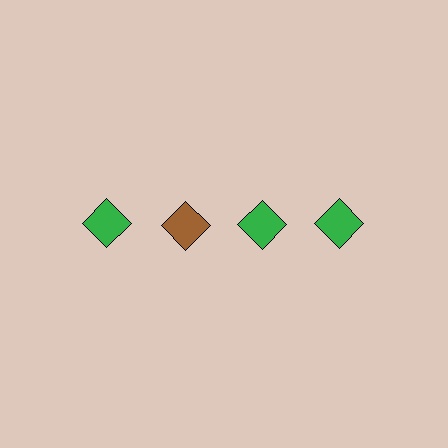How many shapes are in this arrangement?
There are 4 shapes arranged in a grid pattern.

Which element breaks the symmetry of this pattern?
The brown diamond in the top row, second from left column breaks the symmetry. All other shapes are green diamonds.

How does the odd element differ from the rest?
It has a different color: brown instead of green.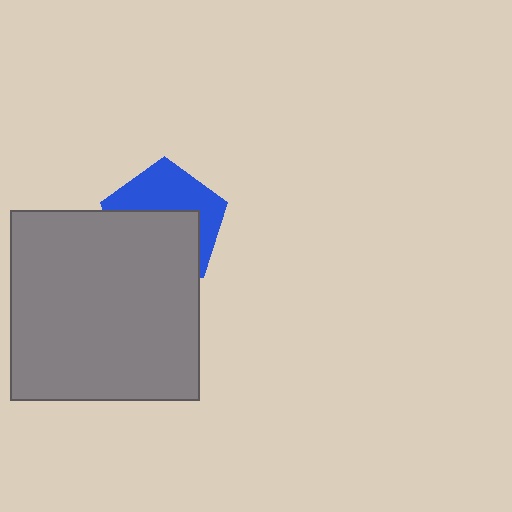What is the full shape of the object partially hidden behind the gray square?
The partially hidden object is a blue pentagon.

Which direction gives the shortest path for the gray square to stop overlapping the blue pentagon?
Moving down gives the shortest separation.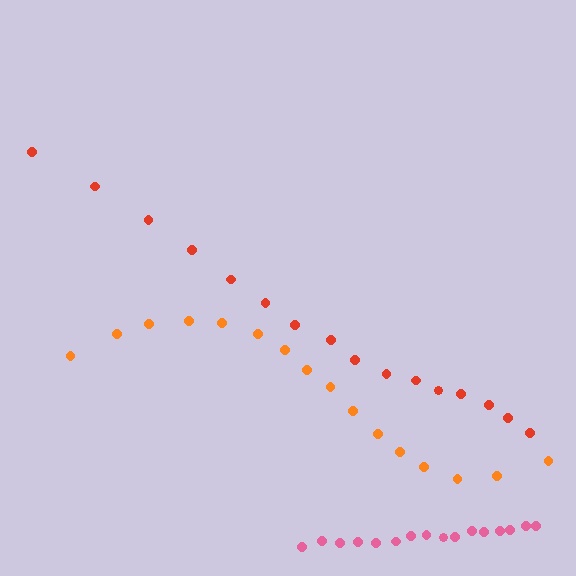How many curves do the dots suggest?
There are 3 distinct paths.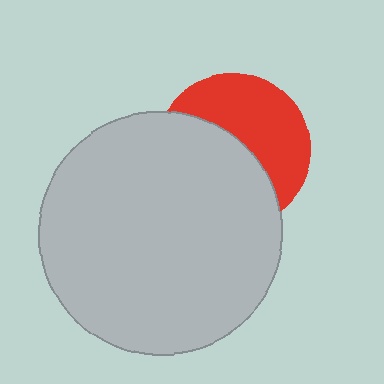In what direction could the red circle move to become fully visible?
The red circle could move toward the upper-right. That would shift it out from behind the light gray circle entirely.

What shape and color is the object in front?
The object in front is a light gray circle.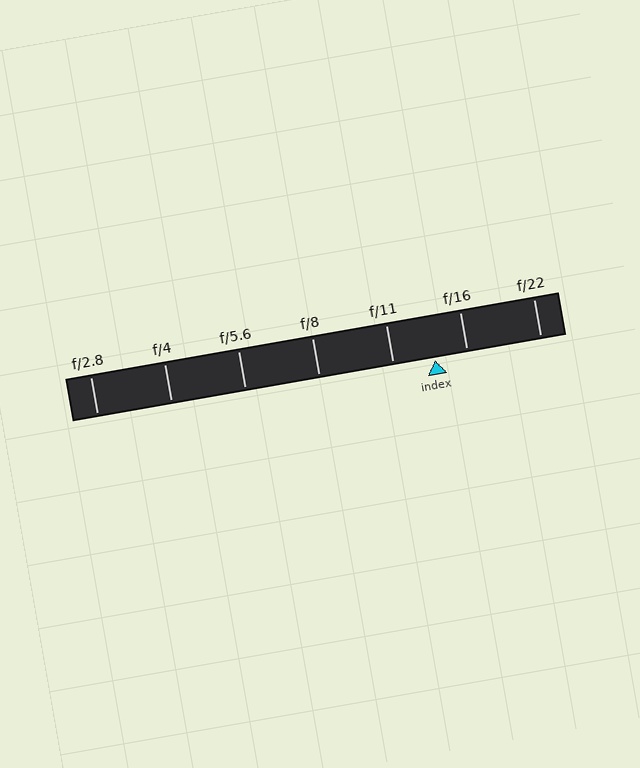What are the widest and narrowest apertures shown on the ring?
The widest aperture shown is f/2.8 and the narrowest is f/22.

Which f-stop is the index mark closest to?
The index mark is closest to f/16.